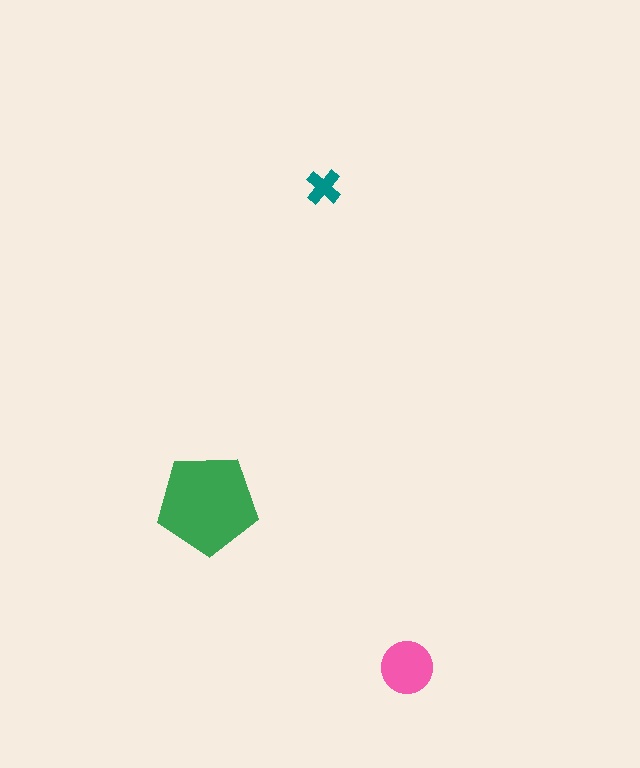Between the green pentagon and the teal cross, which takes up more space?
The green pentagon.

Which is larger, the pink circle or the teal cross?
The pink circle.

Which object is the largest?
The green pentagon.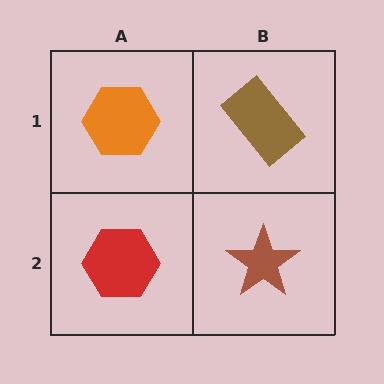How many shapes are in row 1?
2 shapes.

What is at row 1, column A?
An orange hexagon.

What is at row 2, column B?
A brown star.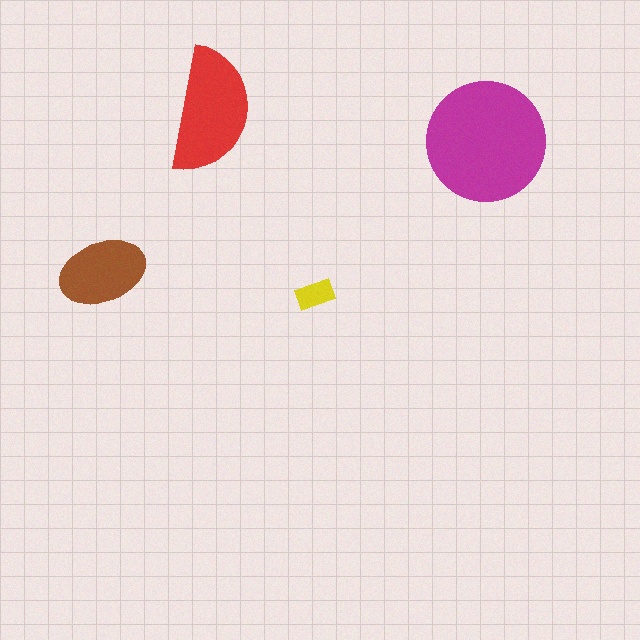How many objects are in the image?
There are 4 objects in the image.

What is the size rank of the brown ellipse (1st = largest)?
3rd.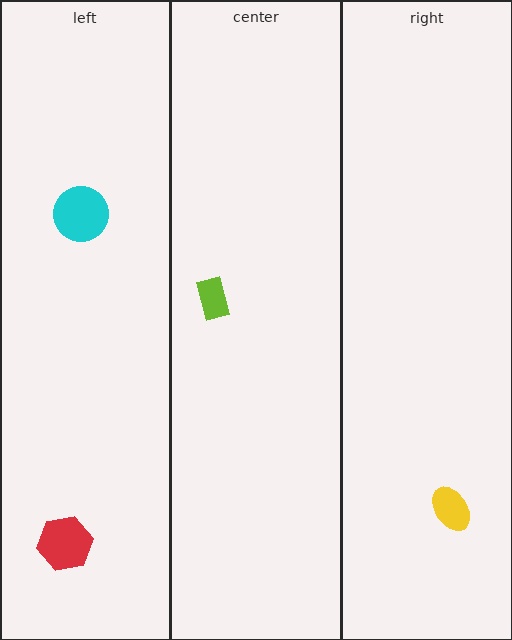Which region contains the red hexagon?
The left region.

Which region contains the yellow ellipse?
The right region.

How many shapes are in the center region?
1.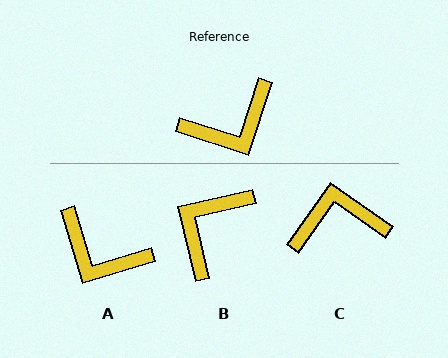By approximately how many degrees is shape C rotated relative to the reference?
Approximately 163 degrees counter-clockwise.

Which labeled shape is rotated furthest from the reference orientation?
C, about 163 degrees away.